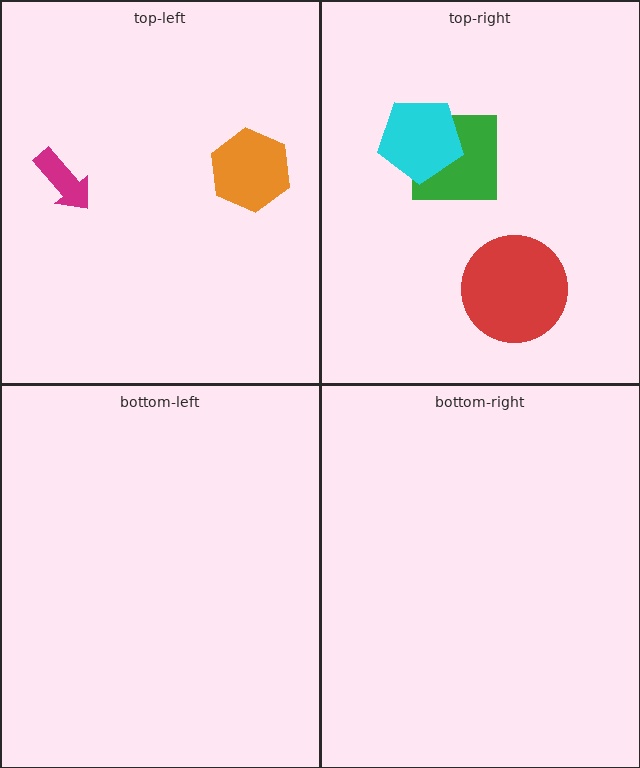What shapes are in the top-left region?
The magenta arrow, the orange hexagon.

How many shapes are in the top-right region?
3.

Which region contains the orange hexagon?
The top-left region.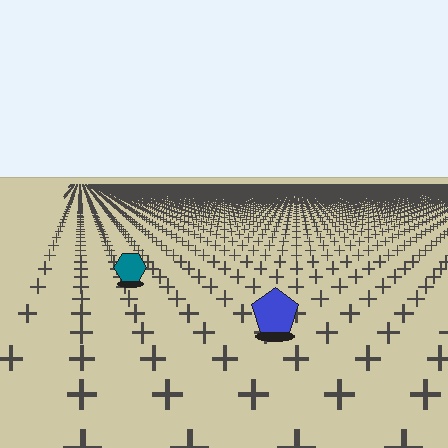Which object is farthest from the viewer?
The teal hexagon is farthest from the viewer. It appears smaller and the ground texture around it is denser.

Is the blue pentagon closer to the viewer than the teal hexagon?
Yes. The blue pentagon is closer — you can tell from the texture gradient: the ground texture is coarser near it.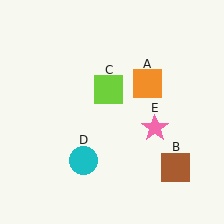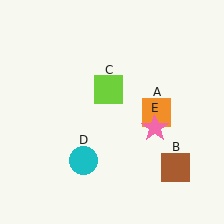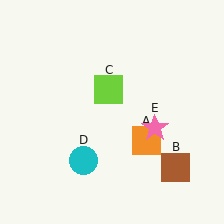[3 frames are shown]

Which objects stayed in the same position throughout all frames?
Brown square (object B) and lime square (object C) and cyan circle (object D) and pink star (object E) remained stationary.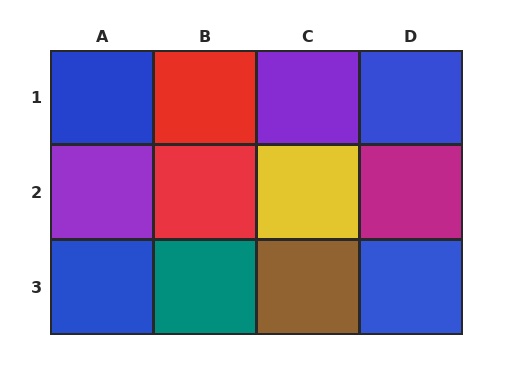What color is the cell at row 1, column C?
Purple.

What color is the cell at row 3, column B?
Teal.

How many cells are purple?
2 cells are purple.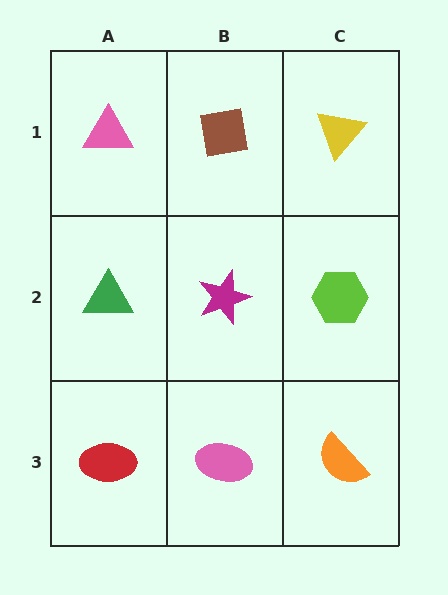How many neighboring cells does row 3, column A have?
2.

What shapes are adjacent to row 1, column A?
A green triangle (row 2, column A), a brown square (row 1, column B).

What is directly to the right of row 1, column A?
A brown square.